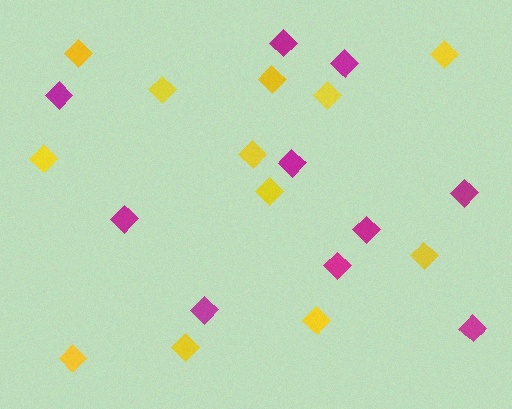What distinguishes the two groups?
There are 2 groups: one group of magenta diamonds (10) and one group of yellow diamonds (12).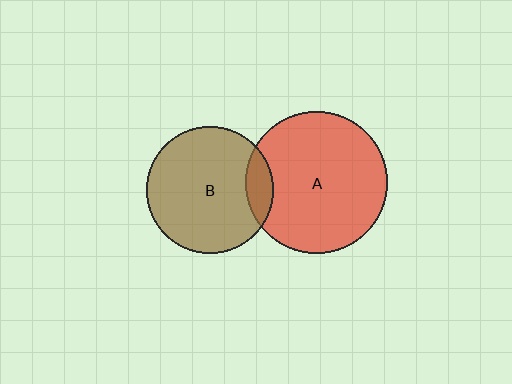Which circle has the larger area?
Circle A (red).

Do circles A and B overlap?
Yes.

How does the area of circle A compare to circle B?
Approximately 1.3 times.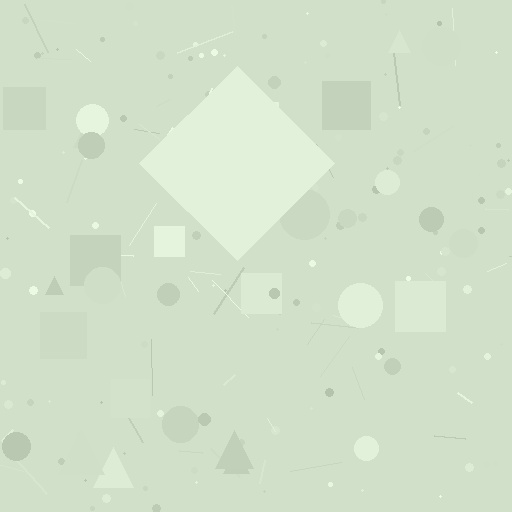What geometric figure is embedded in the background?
A diamond is embedded in the background.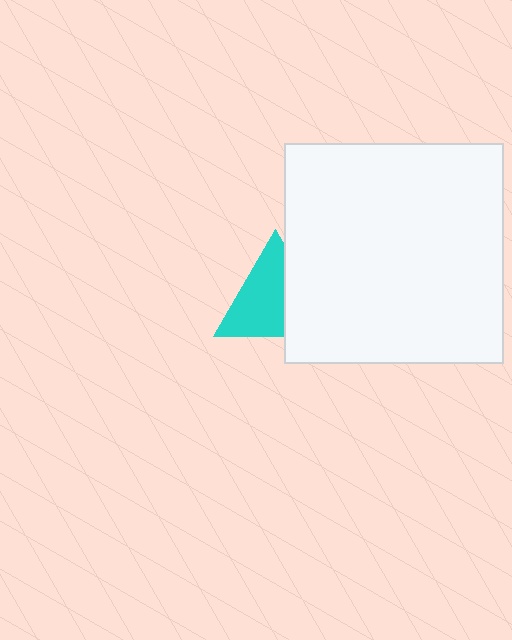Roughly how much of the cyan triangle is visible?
About half of it is visible (roughly 62%).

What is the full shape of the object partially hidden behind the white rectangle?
The partially hidden object is a cyan triangle.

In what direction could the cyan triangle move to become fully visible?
The cyan triangle could move left. That would shift it out from behind the white rectangle entirely.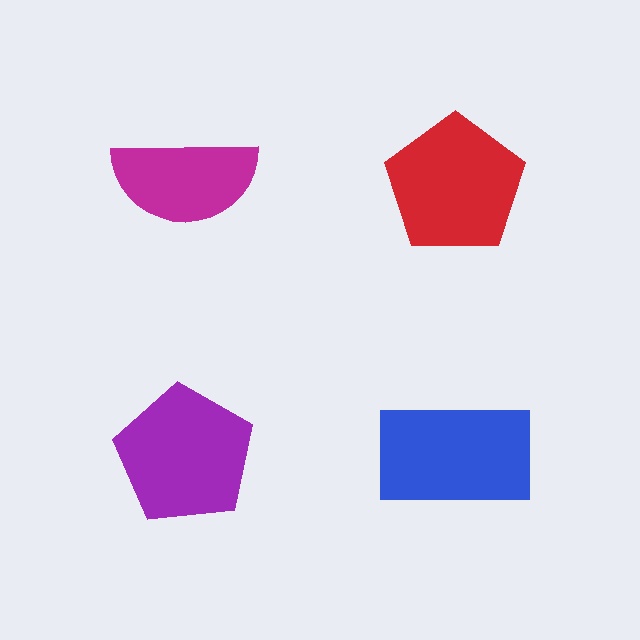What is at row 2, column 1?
A purple pentagon.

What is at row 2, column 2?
A blue rectangle.